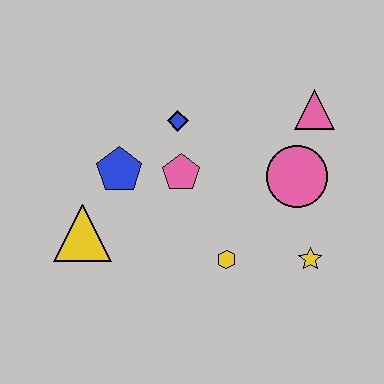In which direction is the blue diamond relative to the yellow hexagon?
The blue diamond is above the yellow hexagon.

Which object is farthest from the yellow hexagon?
The pink triangle is farthest from the yellow hexagon.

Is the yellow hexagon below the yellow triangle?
Yes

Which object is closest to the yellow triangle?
The blue pentagon is closest to the yellow triangle.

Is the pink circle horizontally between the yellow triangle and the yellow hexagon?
No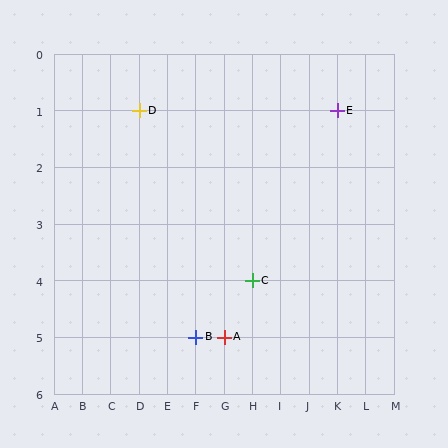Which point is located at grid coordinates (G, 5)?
Point A is at (G, 5).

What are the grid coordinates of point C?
Point C is at grid coordinates (H, 4).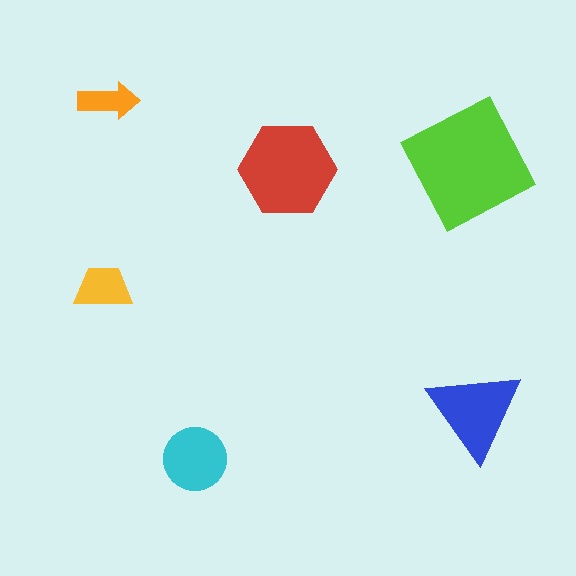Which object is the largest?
The lime square.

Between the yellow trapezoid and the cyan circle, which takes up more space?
The cyan circle.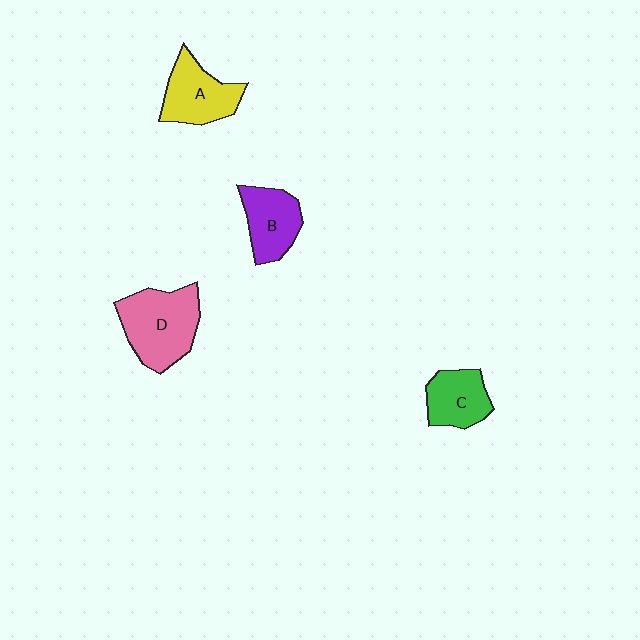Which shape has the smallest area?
Shape C (green).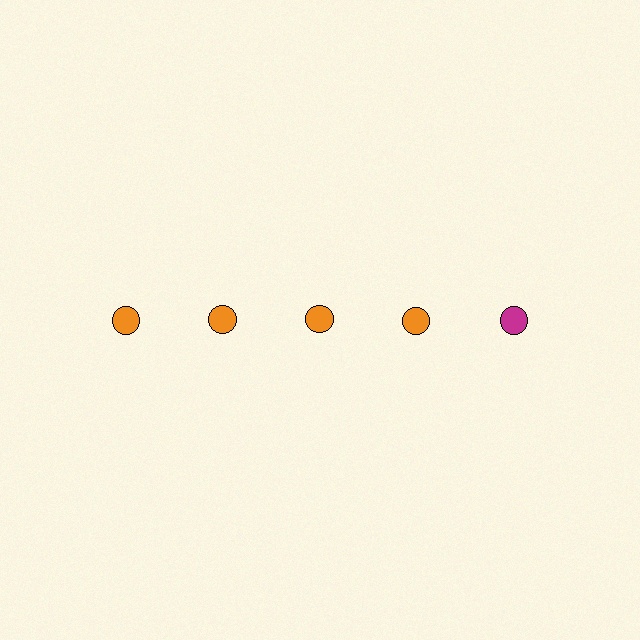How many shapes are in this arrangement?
There are 5 shapes arranged in a grid pattern.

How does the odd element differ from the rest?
It has a different color: magenta instead of orange.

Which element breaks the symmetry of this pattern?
The magenta circle in the top row, rightmost column breaks the symmetry. All other shapes are orange circles.